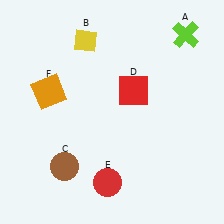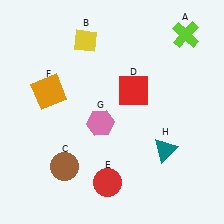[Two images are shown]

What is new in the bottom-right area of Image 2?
A teal triangle (H) was added in the bottom-right area of Image 2.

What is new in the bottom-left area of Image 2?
A pink hexagon (G) was added in the bottom-left area of Image 2.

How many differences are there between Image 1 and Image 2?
There are 2 differences between the two images.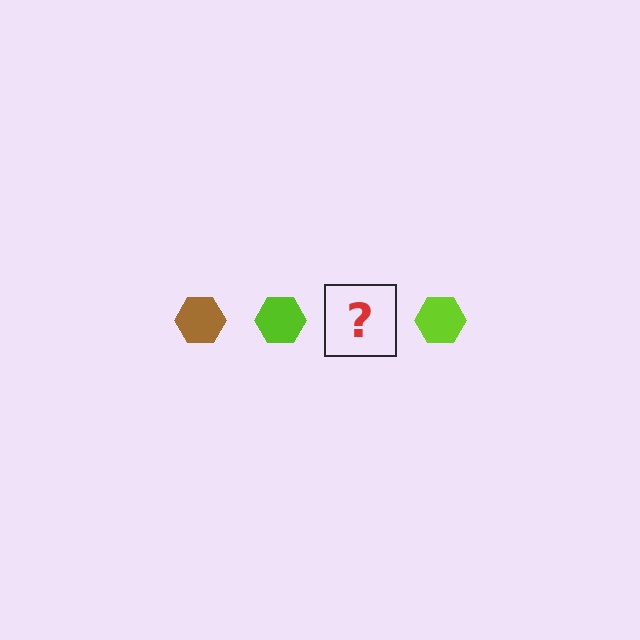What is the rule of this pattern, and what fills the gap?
The rule is that the pattern cycles through brown, lime hexagons. The gap should be filled with a brown hexagon.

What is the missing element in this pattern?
The missing element is a brown hexagon.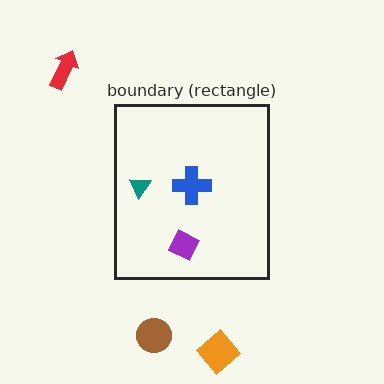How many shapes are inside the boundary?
3 inside, 3 outside.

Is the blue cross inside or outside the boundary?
Inside.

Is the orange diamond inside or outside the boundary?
Outside.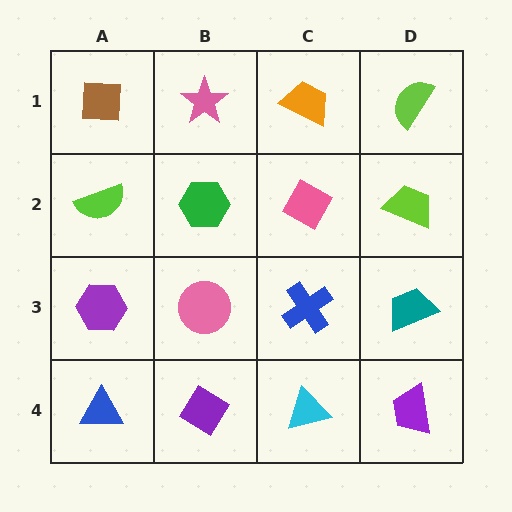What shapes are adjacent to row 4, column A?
A purple hexagon (row 3, column A), a purple diamond (row 4, column B).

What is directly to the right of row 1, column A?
A pink star.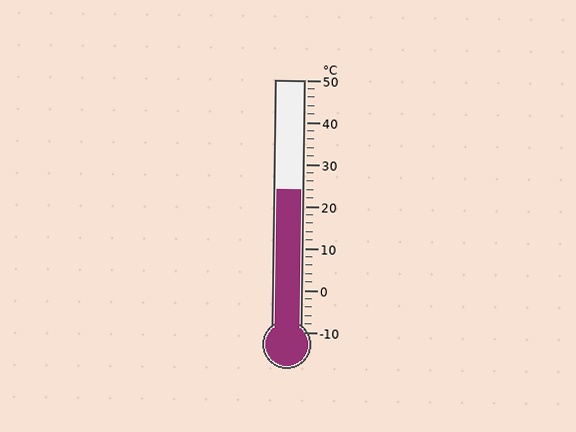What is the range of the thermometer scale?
The thermometer scale ranges from -10°C to 50°C.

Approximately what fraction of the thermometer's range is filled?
The thermometer is filled to approximately 55% of its range.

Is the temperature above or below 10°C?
The temperature is above 10°C.